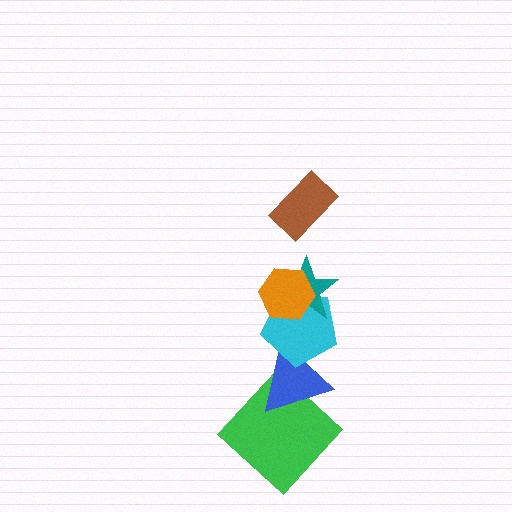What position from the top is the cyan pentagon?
The cyan pentagon is 4th from the top.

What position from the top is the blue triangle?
The blue triangle is 5th from the top.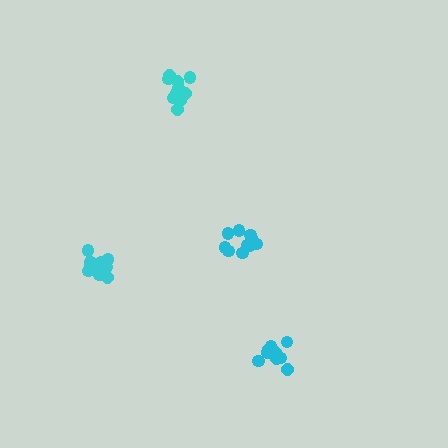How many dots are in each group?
Group 1: 11 dots, Group 2: 9 dots, Group 3: 11 dots, Group 4: 10 dots (41 total).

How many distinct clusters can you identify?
There are 4 distinct clusters.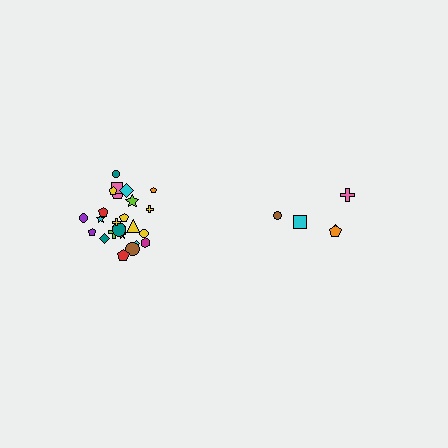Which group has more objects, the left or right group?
The left group.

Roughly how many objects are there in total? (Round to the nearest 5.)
Roughly 30 objects in total.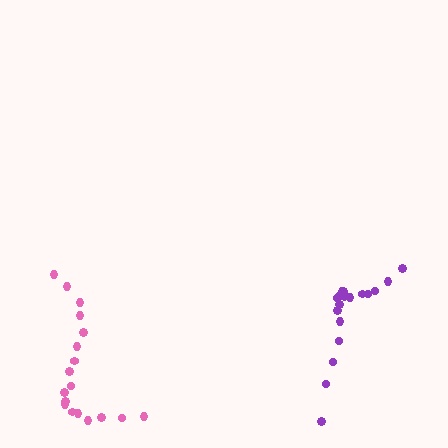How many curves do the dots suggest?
There are 2 distinct paths.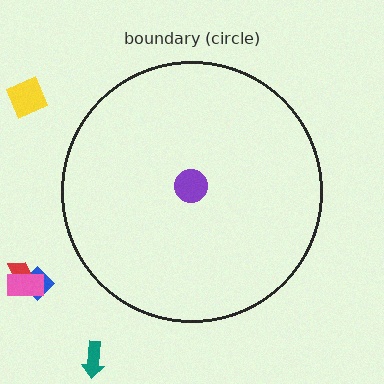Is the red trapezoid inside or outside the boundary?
Outside.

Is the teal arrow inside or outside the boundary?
Outside.